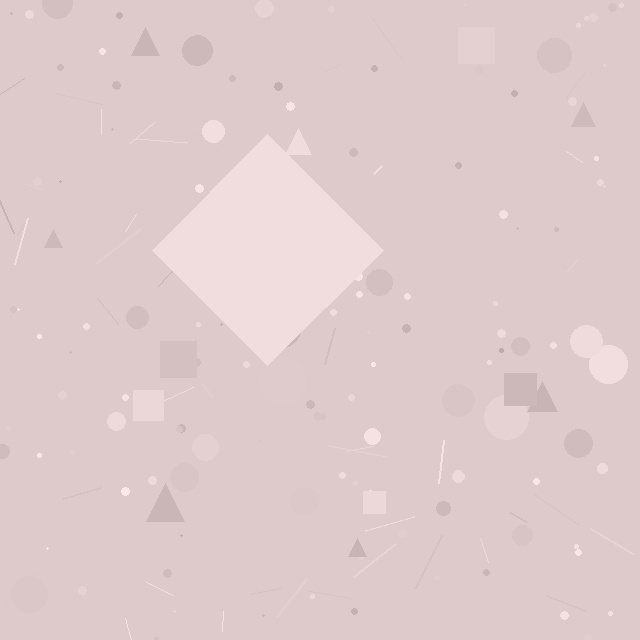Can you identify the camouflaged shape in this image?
The camouflaged shape is a diamond.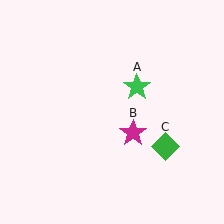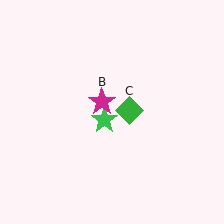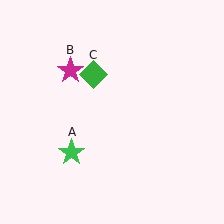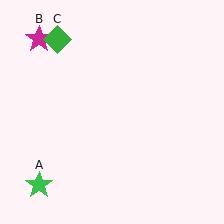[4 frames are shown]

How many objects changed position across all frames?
3 objects changed position: green star (object A), magenta star (object B), green diamond (object C).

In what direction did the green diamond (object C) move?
The green diamond (object C) moved up and to the left.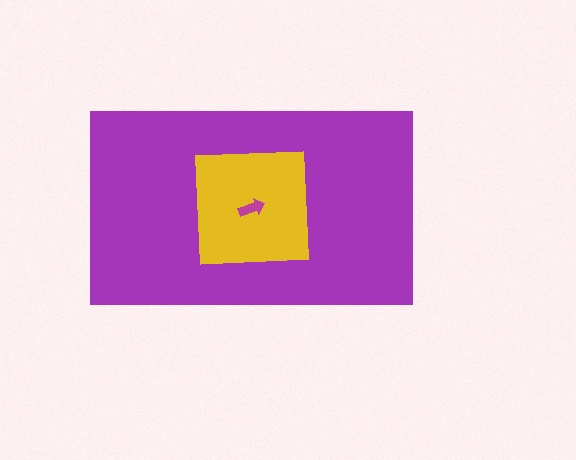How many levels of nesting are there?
3.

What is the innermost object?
The magenta arrow.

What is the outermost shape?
The purple rectangle.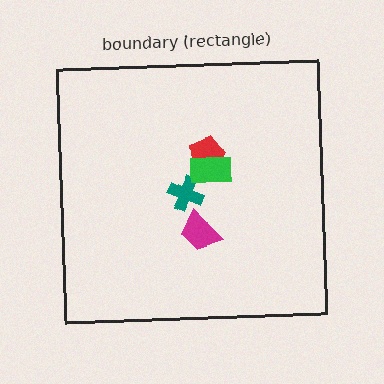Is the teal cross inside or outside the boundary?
Inside.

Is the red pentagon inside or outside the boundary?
Inside.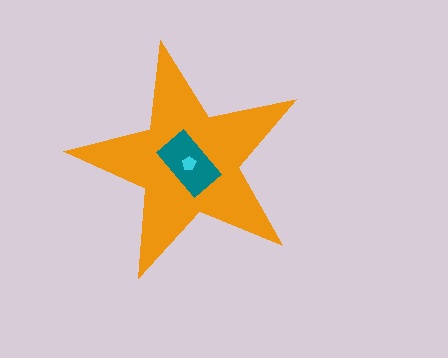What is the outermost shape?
The orange star.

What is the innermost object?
The cyan pentagon.